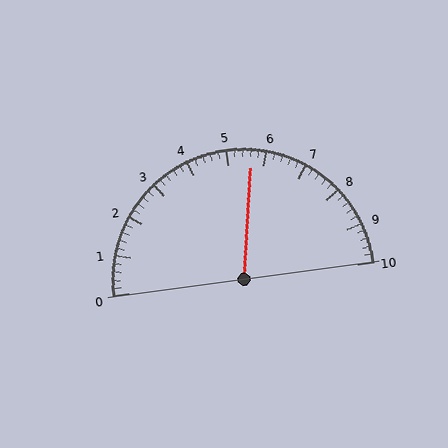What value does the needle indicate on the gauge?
The needle indicates approximately 5.6.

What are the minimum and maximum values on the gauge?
The gauge ranges from 0 to 10.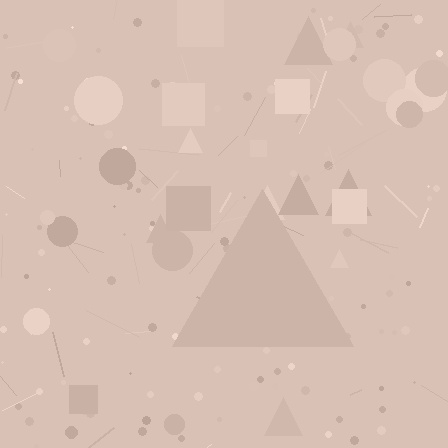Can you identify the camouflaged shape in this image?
The camouflaged shape is a triangle.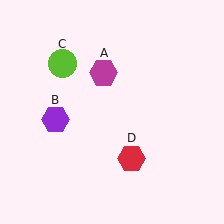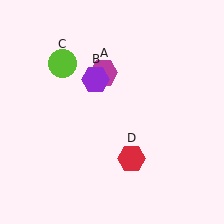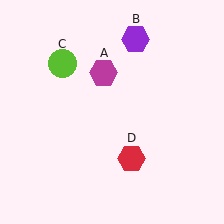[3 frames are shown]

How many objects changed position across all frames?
1 object changed position: purple hexagon (object B).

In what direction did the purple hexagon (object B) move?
The purple hexagon (object B) moved up and to the right.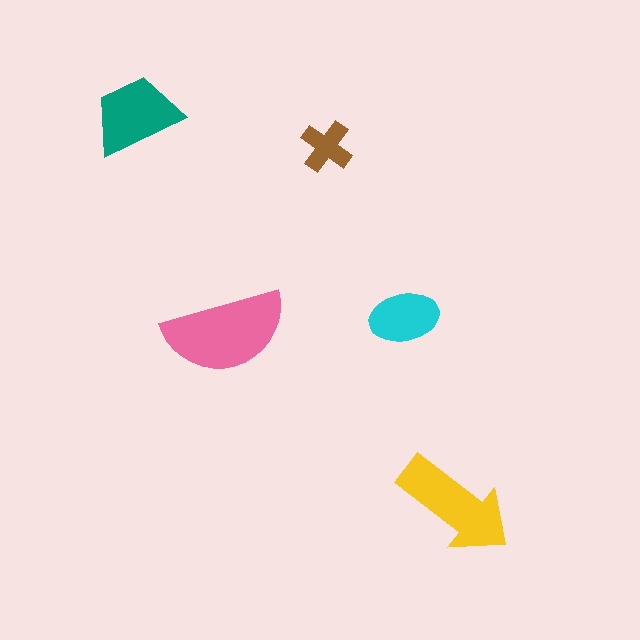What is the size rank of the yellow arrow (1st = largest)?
2nd.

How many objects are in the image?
There are 5 objects in the image.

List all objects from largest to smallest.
The pink semicircle, the yellow arrow, the teal trapezoid, the cyan ellipse, the brown cross.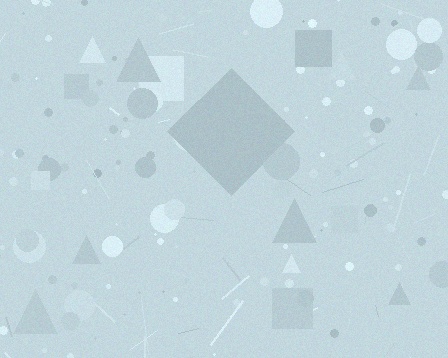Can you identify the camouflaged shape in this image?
The camouflaged shape is a diamond.